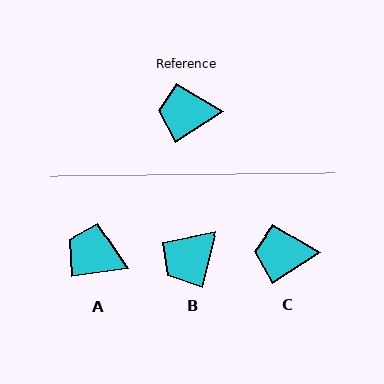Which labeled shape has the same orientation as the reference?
C.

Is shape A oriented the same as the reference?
No, it is off by about 26 degrees.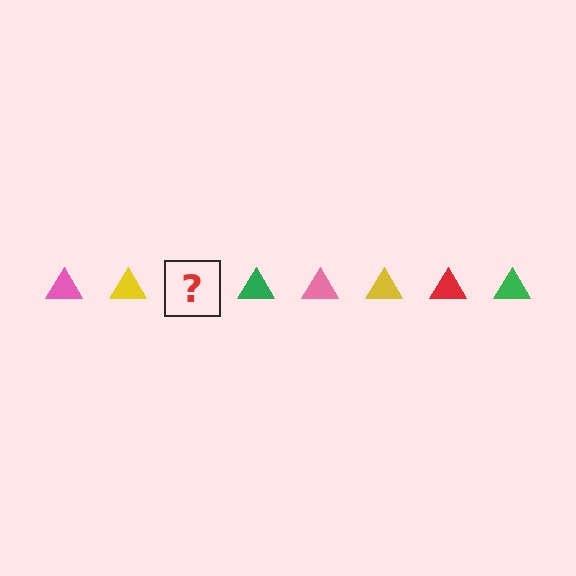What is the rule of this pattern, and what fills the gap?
The rule is that the pattern cycles through pink, yellow, red, green triangles. The gap should be filled with a red triangle.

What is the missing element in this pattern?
The missing element is a red triangle.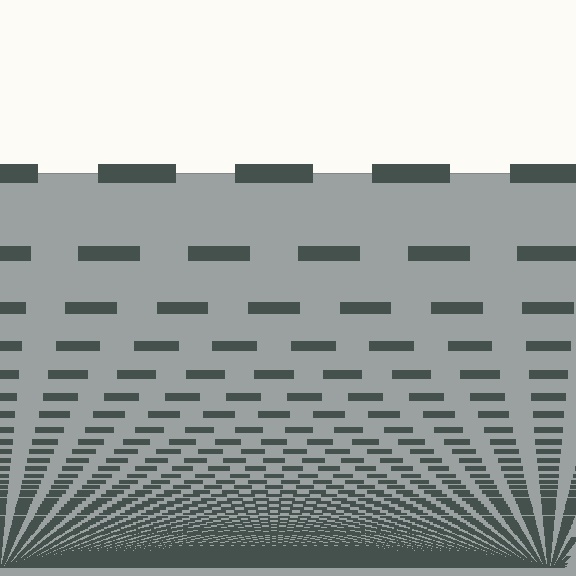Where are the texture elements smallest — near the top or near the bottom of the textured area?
Near the bottom.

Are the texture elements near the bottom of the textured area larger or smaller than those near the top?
Smaller. The gradient is inverted — elements near the bottom are smaller and denser.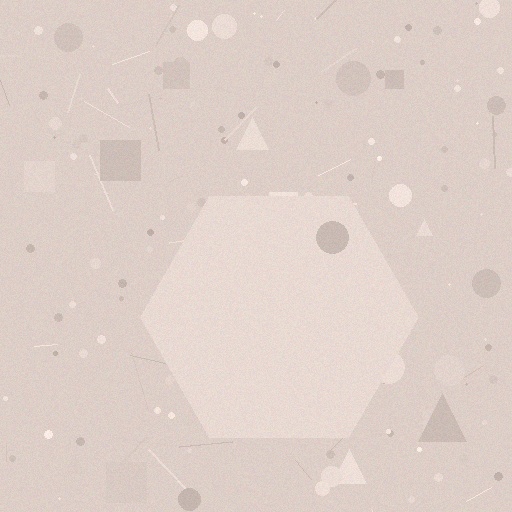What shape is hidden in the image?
A hexagon is hidden in the image.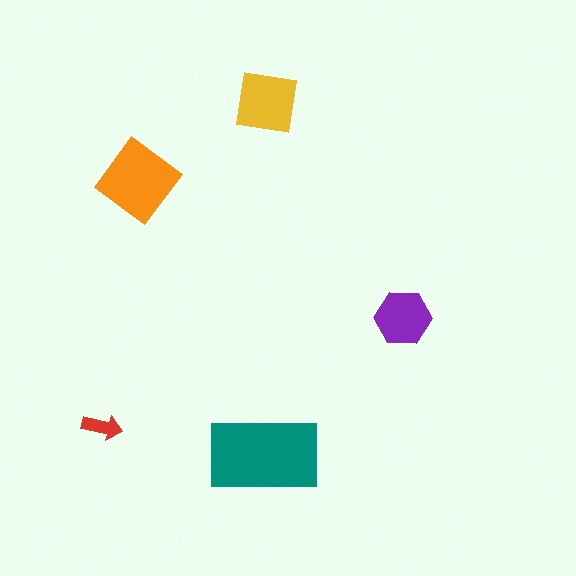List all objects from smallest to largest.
The red arrow, the purple hexagon, the yellow square, the orange diamond, the teal rectangle.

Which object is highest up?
The yellow square is topmost.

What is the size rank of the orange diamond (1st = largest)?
2nd.